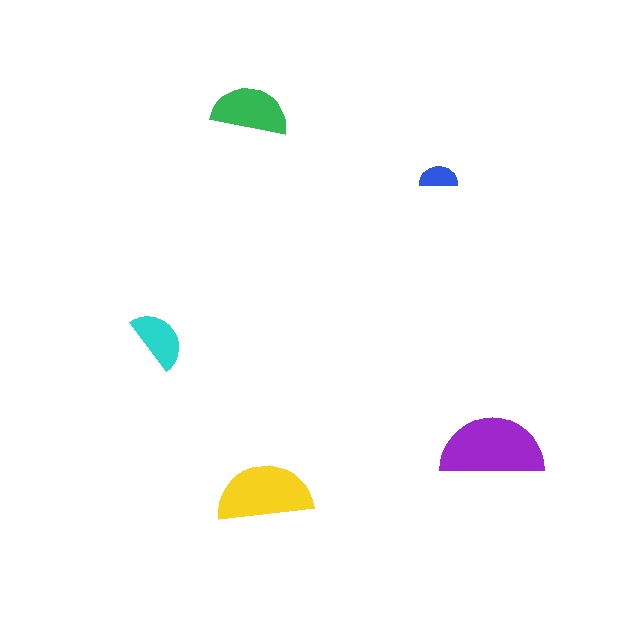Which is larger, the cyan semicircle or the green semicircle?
The green one.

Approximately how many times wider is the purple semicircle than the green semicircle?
About 1.5 times wider.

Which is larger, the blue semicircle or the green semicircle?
The green one.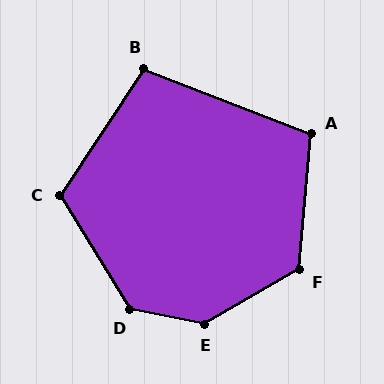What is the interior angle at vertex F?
Approximately 125 degrees (obtuse).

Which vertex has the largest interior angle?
E, at approximately 139 degrees.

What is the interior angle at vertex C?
Approximately 115 degrees (obtuse).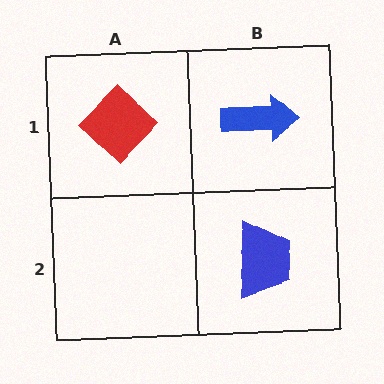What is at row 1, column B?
A blue arrow.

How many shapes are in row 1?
2 shapes.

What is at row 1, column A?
A red diamond.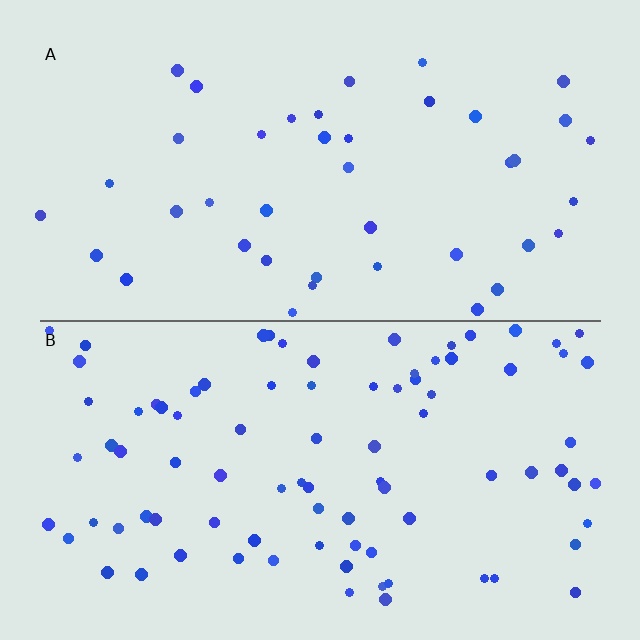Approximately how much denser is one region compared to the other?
Approximately 2.1× — region B over region A.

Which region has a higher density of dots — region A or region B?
B (the bottom).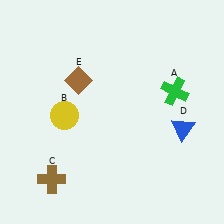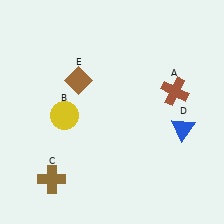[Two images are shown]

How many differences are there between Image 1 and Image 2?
There is 1 difference between the two images.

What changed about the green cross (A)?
In Image 1, A is green. In Image 2, it changed to brown.